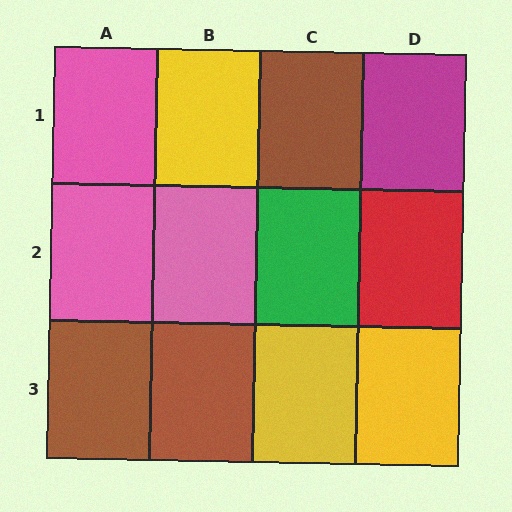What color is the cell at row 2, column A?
Pink.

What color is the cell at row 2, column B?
Pink.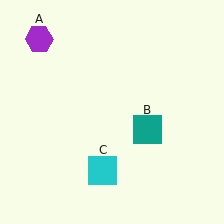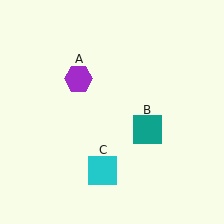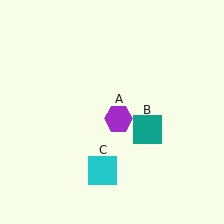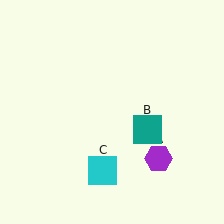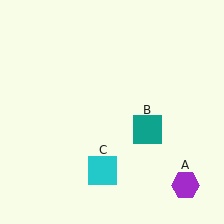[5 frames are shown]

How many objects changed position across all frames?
1 object changed position: purple hexagon (object A).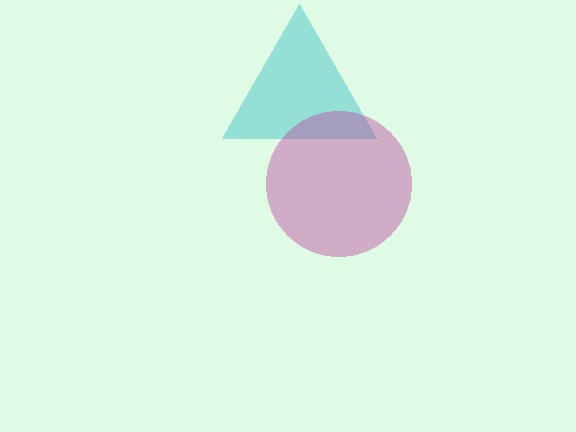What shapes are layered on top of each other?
The layered shapes are: a cyan triangle, a magenta circle.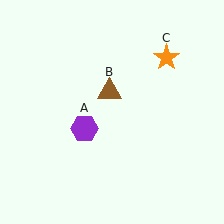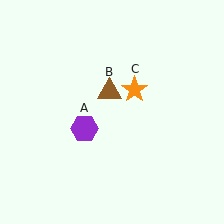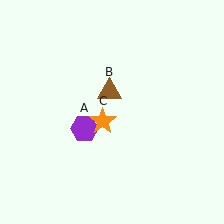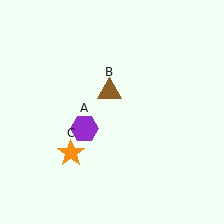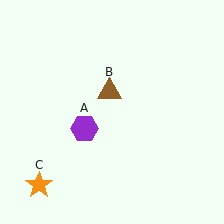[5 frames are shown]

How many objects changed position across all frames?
1 object changed position: orange star (object C).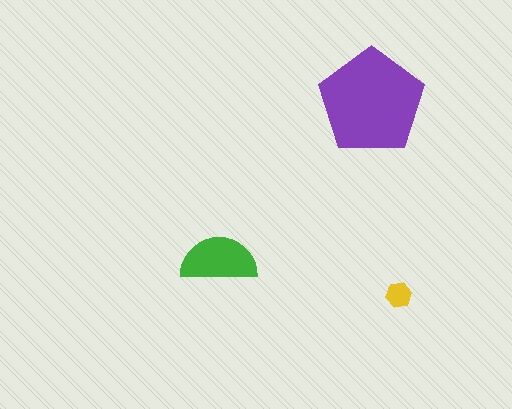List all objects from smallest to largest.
The yellow hexagon, the green semicircle, the purple pentagon.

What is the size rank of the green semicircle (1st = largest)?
2nd.